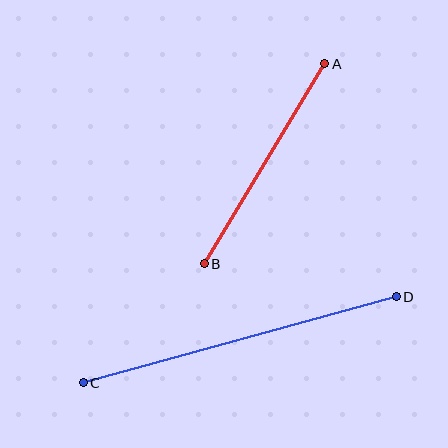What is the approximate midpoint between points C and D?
The midpoint is at approximately (240, 340) pixels.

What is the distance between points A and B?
The distance is approximately 234 pixels.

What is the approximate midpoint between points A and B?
The midpoint is at approximately (264, 164) pixels.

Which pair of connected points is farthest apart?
Points C and D are farthest apart.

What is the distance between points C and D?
The distance is approximately 324 pixels.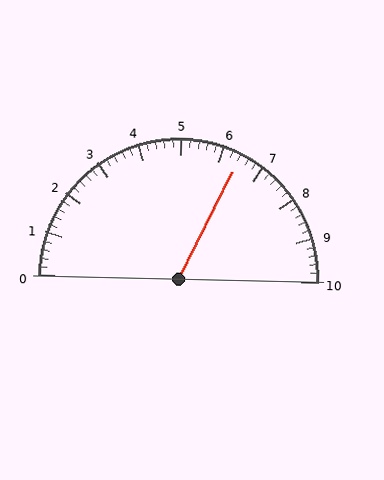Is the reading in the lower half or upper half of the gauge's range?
The reading is in the upper half of the range (0 to 10).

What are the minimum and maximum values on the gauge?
The gauge ranges from 0 to 10.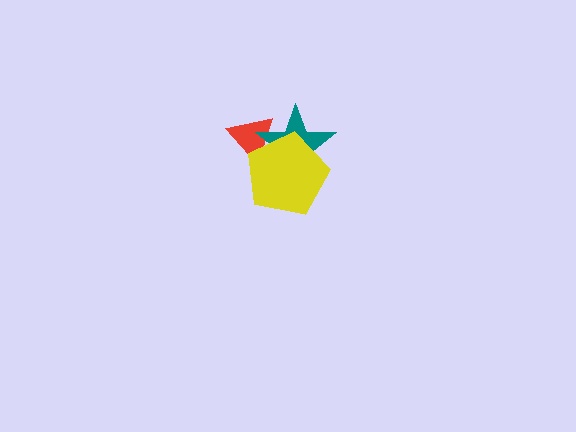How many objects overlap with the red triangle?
2 objects overlap with the red triangle.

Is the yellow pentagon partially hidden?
No, no other shape covers it.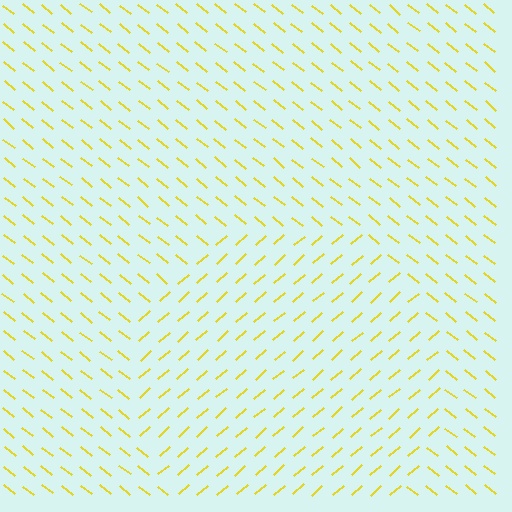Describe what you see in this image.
The image is filled with small yellow line segments. A circle region in the image has lines oriented differently from the surrounding lines, creating a visible texture boundary.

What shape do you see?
I see a circle.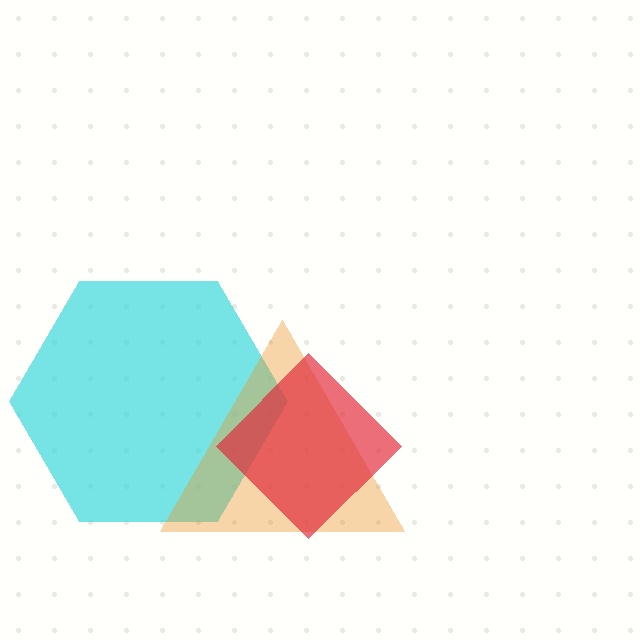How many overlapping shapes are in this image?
There are 3 overlapping shapes in the image.